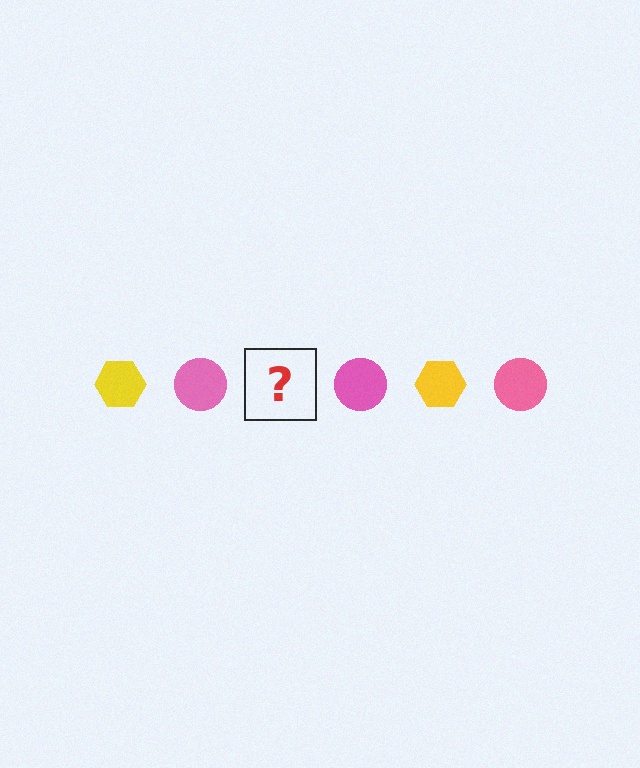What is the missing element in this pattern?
The missing element is a yellow hexagon.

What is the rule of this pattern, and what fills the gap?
The rule is that the pattern alternates between yellow hexagon and pink circle. The gap should be filled with a yellow hexagon.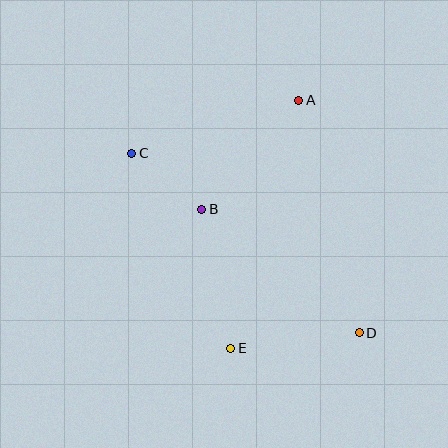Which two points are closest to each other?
Points B and C are closest to each other.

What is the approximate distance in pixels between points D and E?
The distance between D and E is approximately 129 pixels.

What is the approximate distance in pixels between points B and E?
The distance between B and E is approximately 142 pixels.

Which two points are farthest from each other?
Points C and D are farthest from each other.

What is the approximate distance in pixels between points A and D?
The distance between A and D is approximately 240 pixels.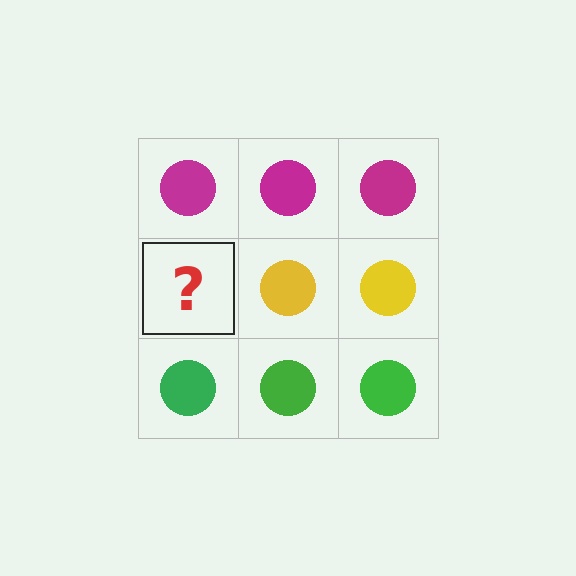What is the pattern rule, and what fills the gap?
The rule is that each row has a consistent color. The gap should be filled with a yellow circle.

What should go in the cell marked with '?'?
The missing cell should contain a yellow circle.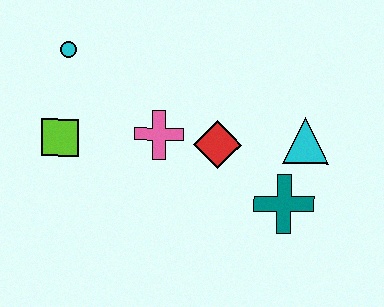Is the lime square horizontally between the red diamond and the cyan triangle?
No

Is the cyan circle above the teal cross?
Yes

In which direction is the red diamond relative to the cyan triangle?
The red diamond is to the left of the cyan triangle.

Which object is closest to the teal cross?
The cyan triangle is closest to the teal cross.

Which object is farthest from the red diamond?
The cyan circle is farthest from the red diamond.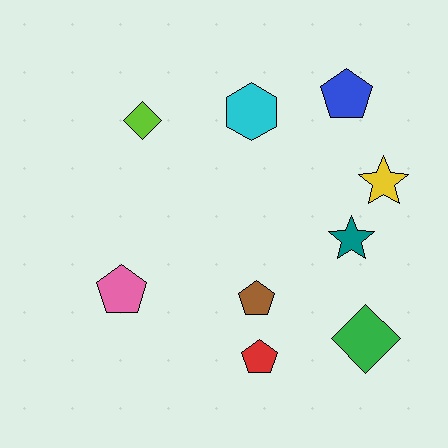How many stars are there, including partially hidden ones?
There are 2 stars.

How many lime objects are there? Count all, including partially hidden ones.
There is 1 lime object.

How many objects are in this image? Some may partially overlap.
There are 9 objects.